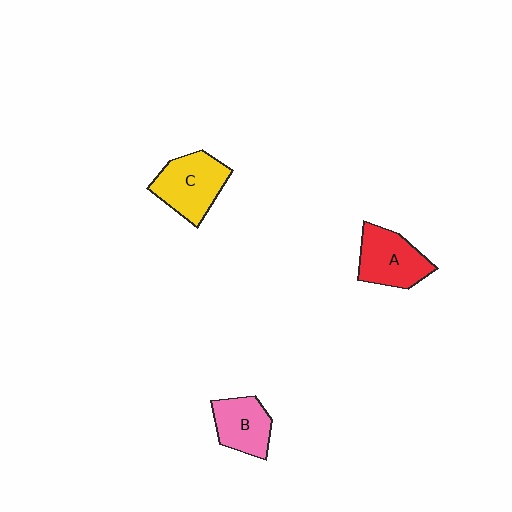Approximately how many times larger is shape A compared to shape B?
Approximately 1.2 times.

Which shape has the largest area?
Shape C (yellow).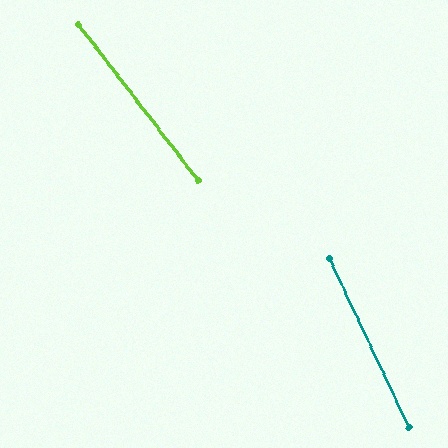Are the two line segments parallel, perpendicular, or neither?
Neither parallel nor perpendicular — they differ by about 12°.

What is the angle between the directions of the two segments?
Approximately 12 degrees.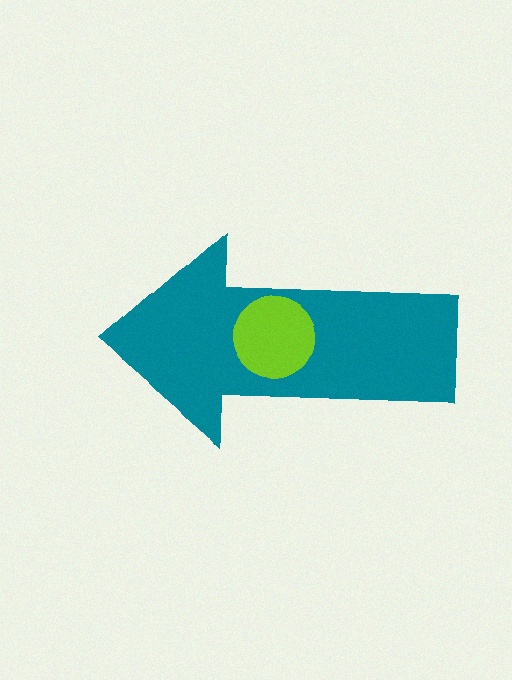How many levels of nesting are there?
2.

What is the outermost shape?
The teal arrow.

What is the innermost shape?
The lime circle.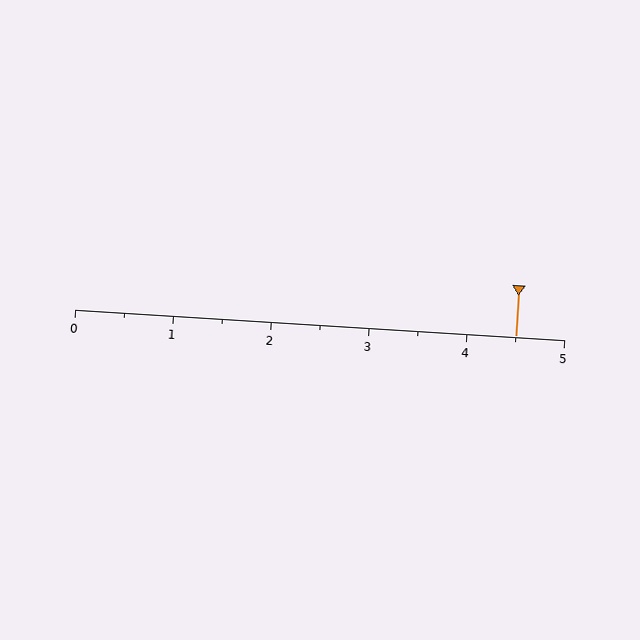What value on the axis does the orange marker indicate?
The marker indicates approximately 4.5.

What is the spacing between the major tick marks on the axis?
The major ticks are spaced 1 apart.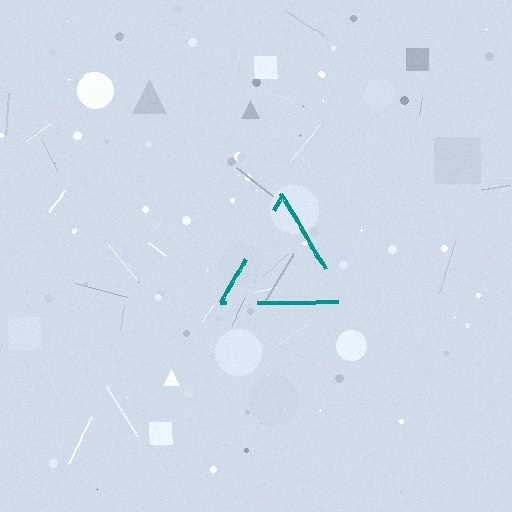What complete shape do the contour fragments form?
The contour fragments form a triangle.